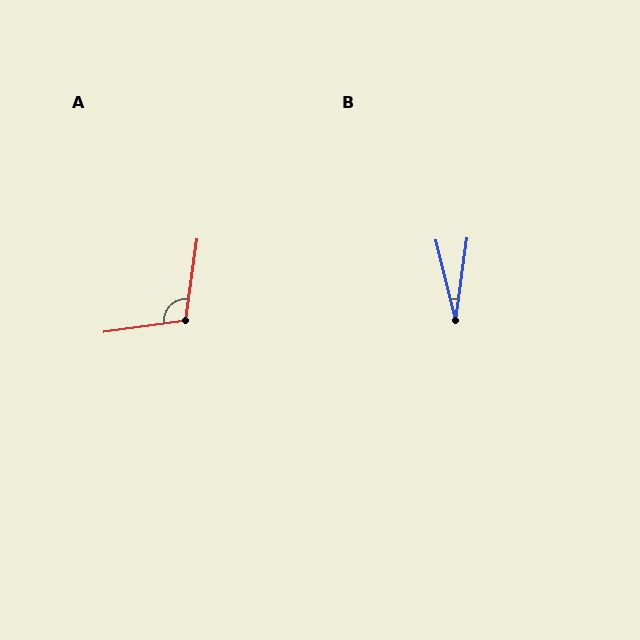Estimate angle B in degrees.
Approximately 21 degrees.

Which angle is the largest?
A, at approximately 106 degrees.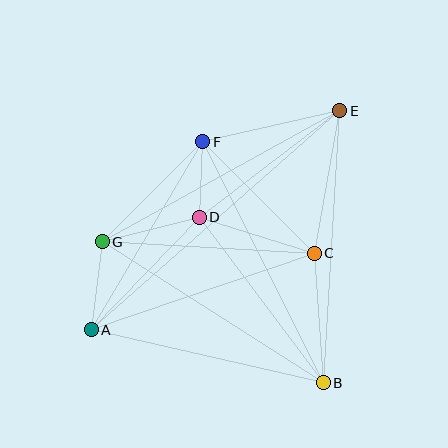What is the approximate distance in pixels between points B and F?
The distance between B and F is approximately 270 pixels.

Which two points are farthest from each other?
Points A and E are farthest from each other.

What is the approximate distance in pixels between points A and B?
The distance between A and B is approximately 238 pixels.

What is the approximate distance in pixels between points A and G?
The distance between A and G is approximately 89 pixels.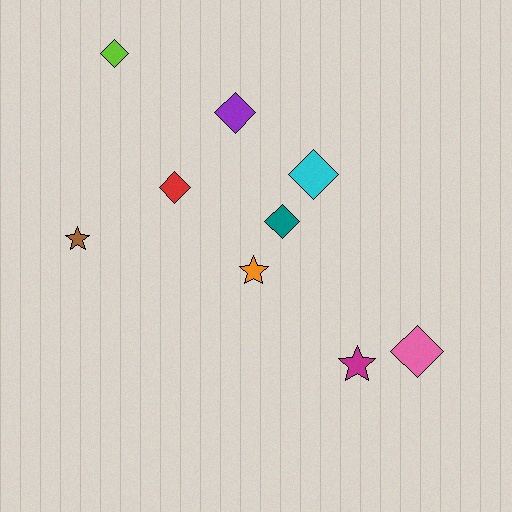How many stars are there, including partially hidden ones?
There are 3 stars.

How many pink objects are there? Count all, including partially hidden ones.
There is 1 pink object.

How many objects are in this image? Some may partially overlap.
There are 9 objects.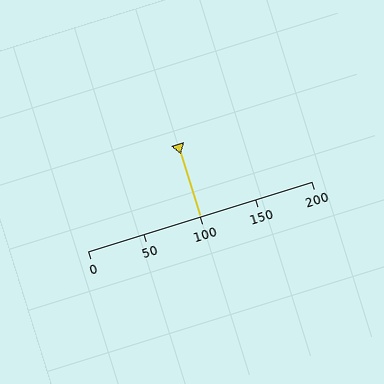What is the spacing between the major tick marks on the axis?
The major ticks are spaced 50 apart.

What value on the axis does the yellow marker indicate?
The marker indicates approximately 100.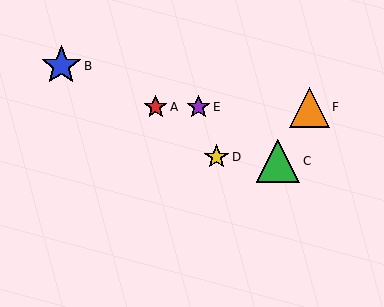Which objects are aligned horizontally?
Objects A, E, F are aligned horizontally.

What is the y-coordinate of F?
Object F is at y≈107.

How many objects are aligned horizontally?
3 objects (A, E, F) are aligned horizontally.